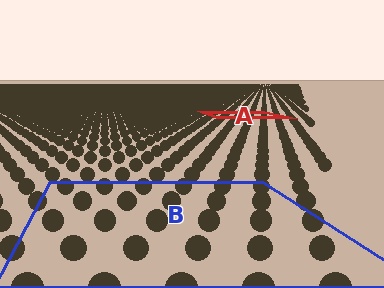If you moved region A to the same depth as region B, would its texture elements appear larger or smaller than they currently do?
They would appear larger. At a closer depth, the same texture elements are projected at a bigger on-screen size.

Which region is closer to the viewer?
Region B is closer. The texture elements there are larger and more spread out.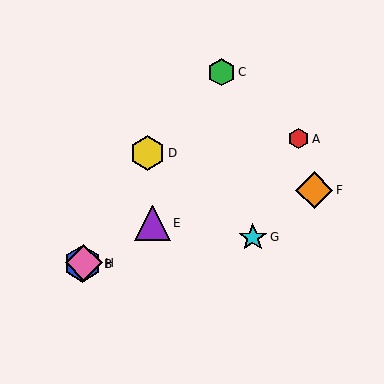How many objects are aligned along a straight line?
4 objects (A, B, E, H) are aligned along a straight line.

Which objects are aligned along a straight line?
Objects A, B, E, H are aligned along a straight line.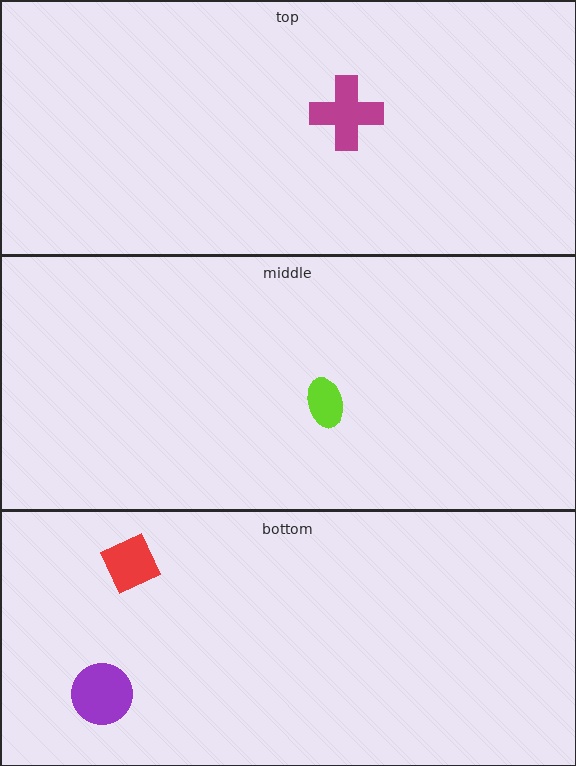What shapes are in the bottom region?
The red diamond, the purple circle.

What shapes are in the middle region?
The lime ellipse.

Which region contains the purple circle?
The bottom region.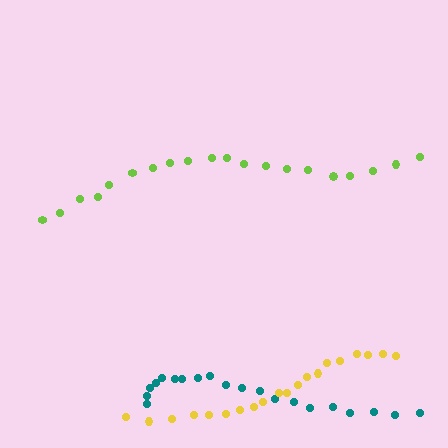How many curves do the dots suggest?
There are 3 distinct paths.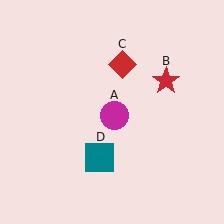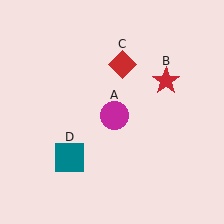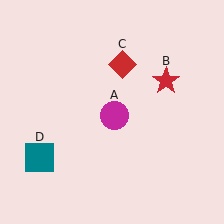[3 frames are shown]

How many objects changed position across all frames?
1 object changed position: teal square (object D).